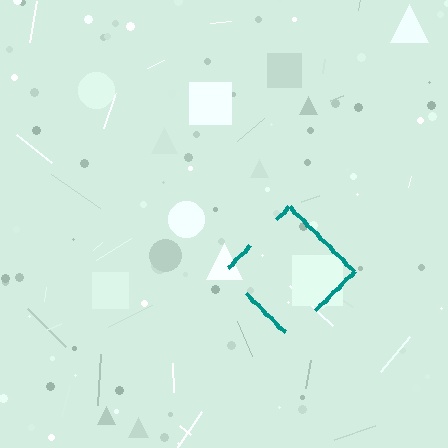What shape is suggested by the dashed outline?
The dashed outline suggests a diamond.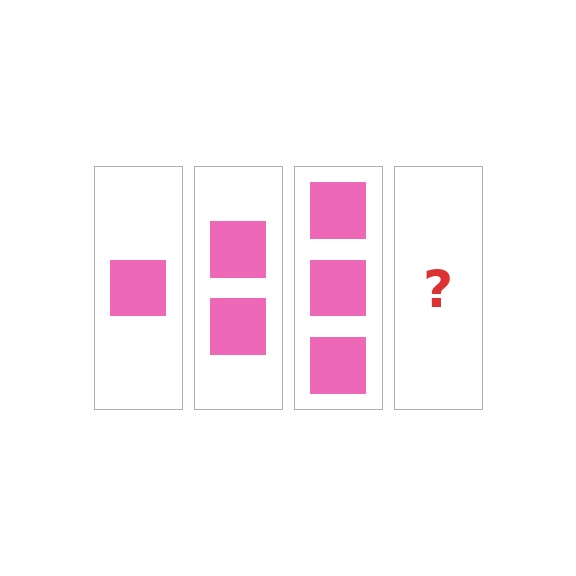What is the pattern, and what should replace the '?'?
The pattern is that each step adds one more square. The '?' should be 4 squares.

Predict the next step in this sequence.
The next step is 4 squares.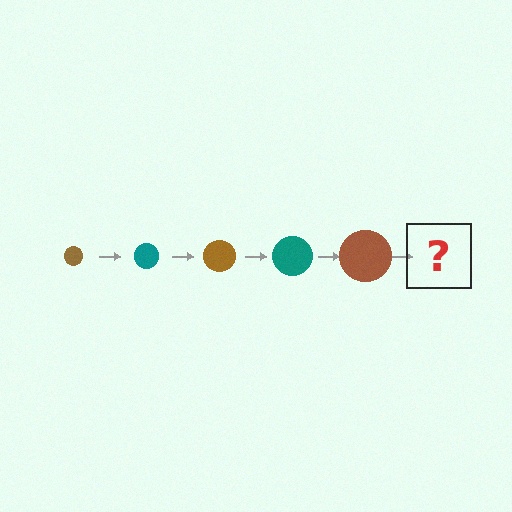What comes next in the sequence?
The next element should be a teal circle, larger than the previous one.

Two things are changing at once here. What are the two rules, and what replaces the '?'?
The two rules are that the circle grows larger each step and the color cycles through brown and teal. The '?' should be a teal circle, larger than the previous one.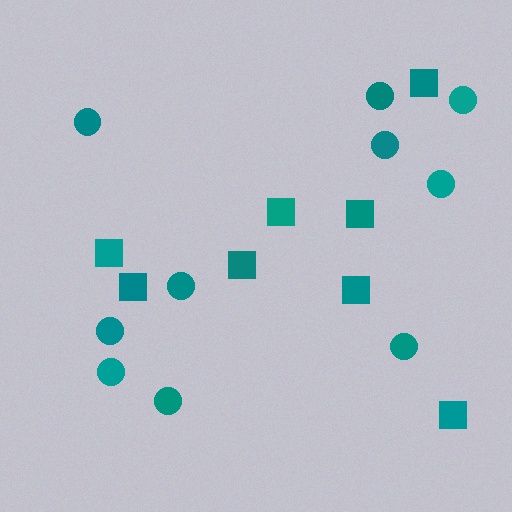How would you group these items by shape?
There are 2 groups: one group of squares (8) and one group of circles (10).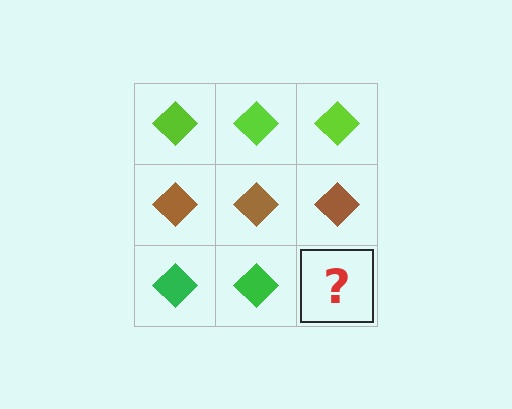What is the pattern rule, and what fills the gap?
The rule is that each row has a consistent color. The gap should be filled with a green diamond.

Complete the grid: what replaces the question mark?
The question mark should be replaced with a green diamond.